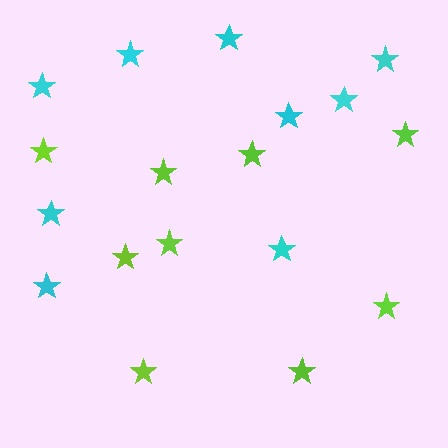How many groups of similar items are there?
There are 2 groups: one group of cyan stars (9) and one group of lime stars (9).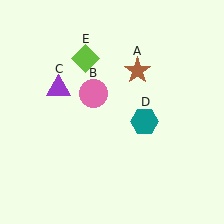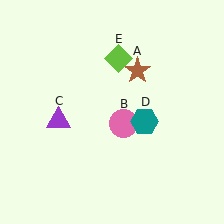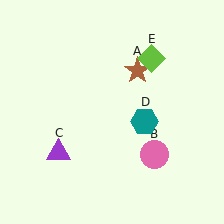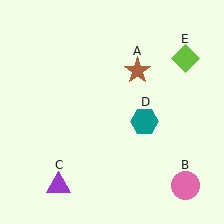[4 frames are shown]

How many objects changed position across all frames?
3 objects changed position: pink circle (object B), purple triangle (object C), lime diamond (object E).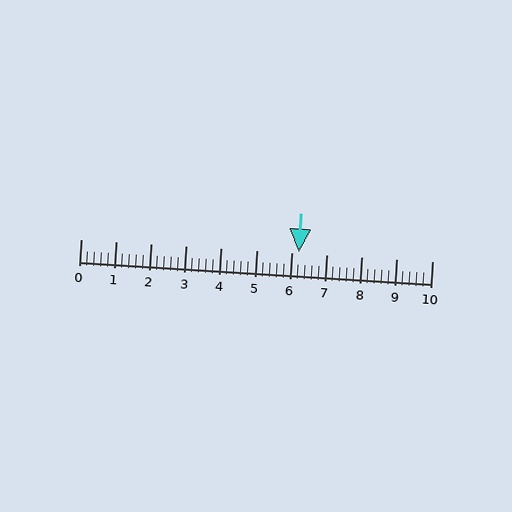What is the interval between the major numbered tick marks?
The major tick marks are spaced 1 units apart.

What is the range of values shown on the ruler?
The ruler shows values from 0 to 10.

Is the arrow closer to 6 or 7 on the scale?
The arrow is closer to 6.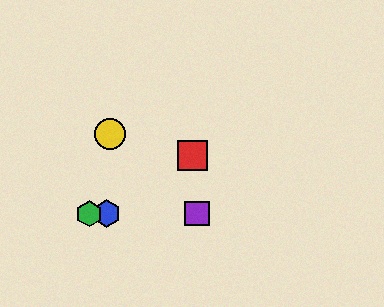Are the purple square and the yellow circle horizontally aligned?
No, the purple square is at y≈214 and the yellow circle is at y≈134.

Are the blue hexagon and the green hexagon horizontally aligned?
Yes, both are at y≈214.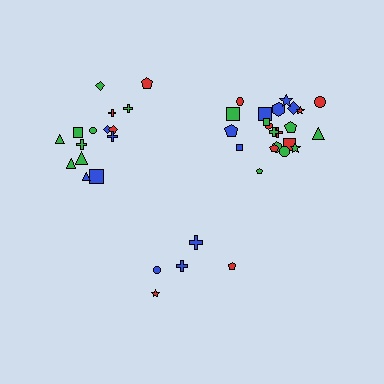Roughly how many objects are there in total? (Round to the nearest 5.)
Roughly 40 objects in total.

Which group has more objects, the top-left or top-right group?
The top-right group.